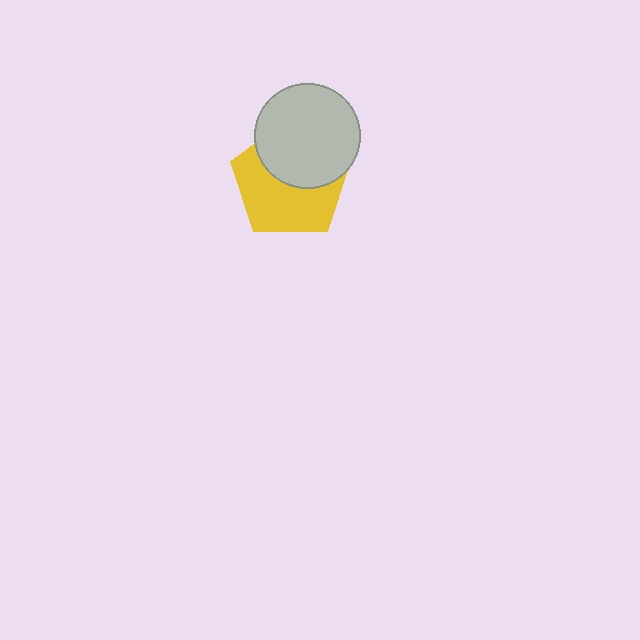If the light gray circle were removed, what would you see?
You would see the complete yellow pentagon.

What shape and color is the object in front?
The object in front is a light gray circle.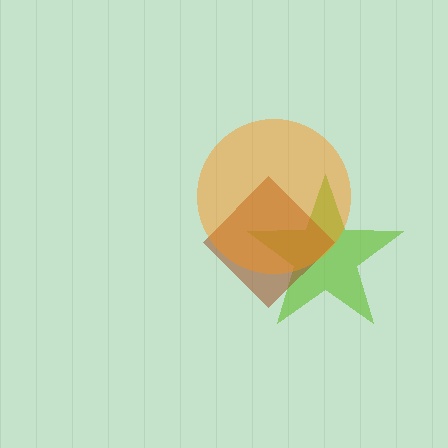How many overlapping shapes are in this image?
There are 3 overlapping shapes in the image.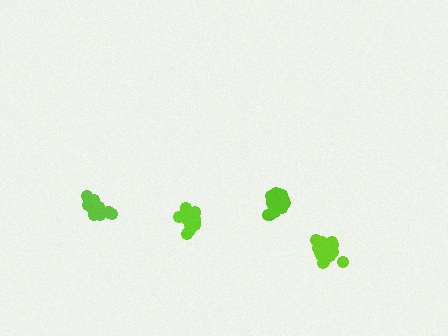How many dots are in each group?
Group 1: 15 dots, Group 2: 20 dots, Group 3: 19 dots, Group 4: 20 dots (74 total).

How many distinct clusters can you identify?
There are 4 distinct clusters.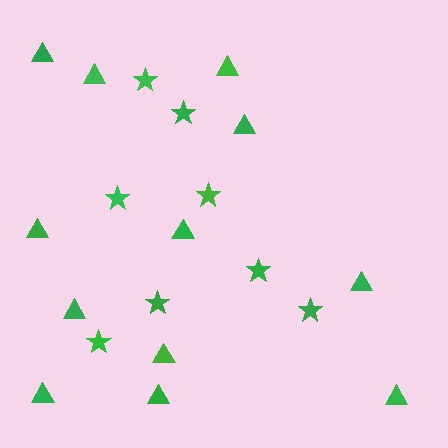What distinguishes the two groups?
There are 2 groups: one group of stars (8) and one group of triangles (12).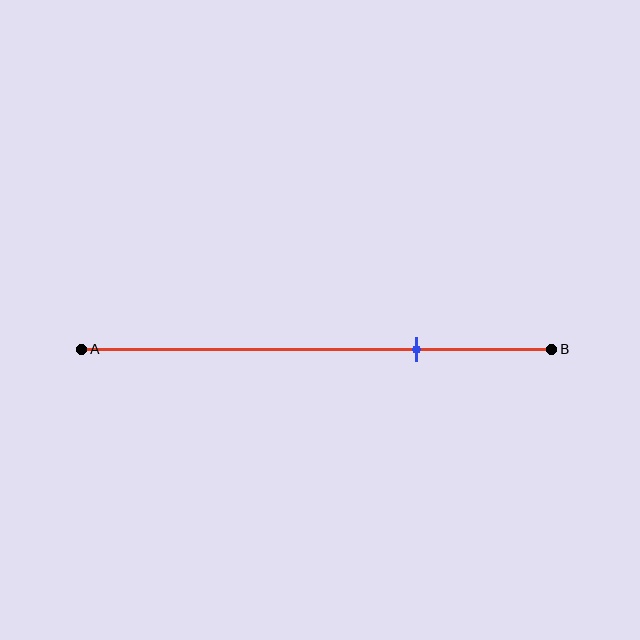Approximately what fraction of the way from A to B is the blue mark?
The blue mark is approximately 70% of the way from A to B.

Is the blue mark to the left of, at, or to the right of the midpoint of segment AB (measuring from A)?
The blue mark is to the right of the midpoint of segment AB.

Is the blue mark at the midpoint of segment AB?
No, the mark is at about 70% from A, not at the 50% midpoint.